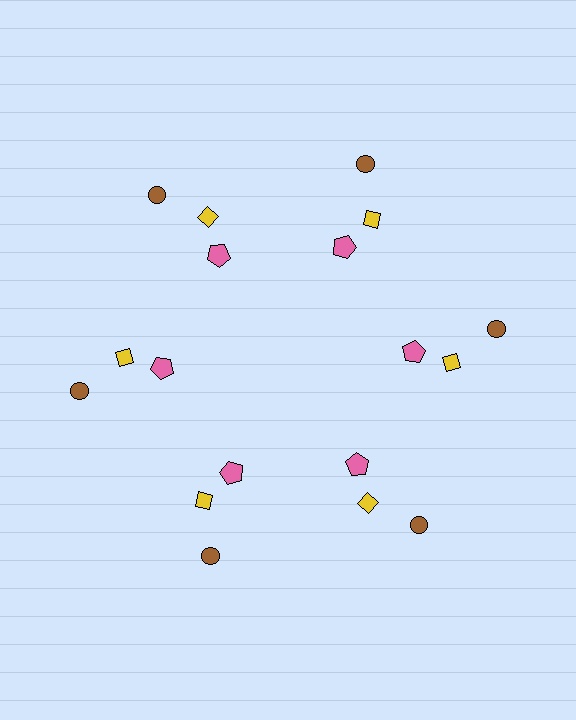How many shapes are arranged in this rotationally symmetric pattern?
There are 18 shapes, arranged in 6 groups of 3.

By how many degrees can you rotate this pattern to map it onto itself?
The pattern maps onto itself every 60 degrees of rotation.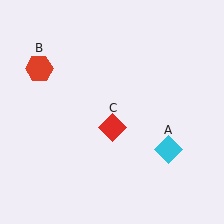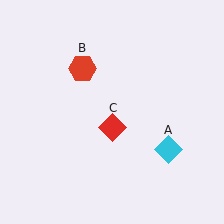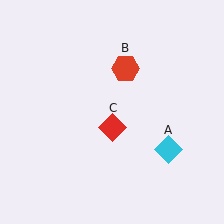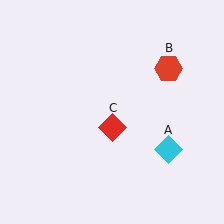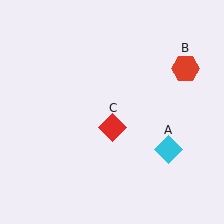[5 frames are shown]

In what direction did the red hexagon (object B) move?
The red hexagon (object B) moved right.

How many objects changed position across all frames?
1 object changed position: red hexagon (object B).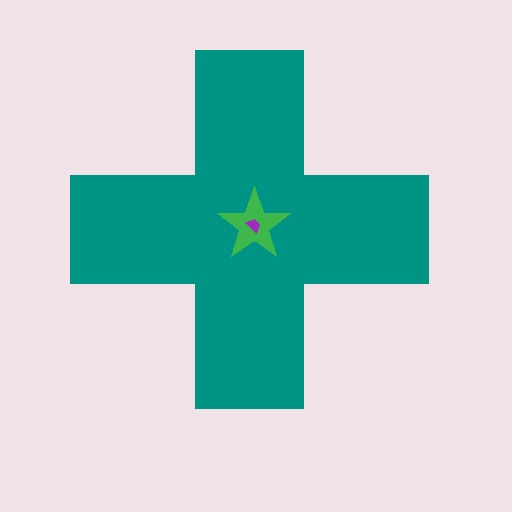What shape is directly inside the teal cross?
The green star.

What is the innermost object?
The purple trapezoid.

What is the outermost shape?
The teal cross.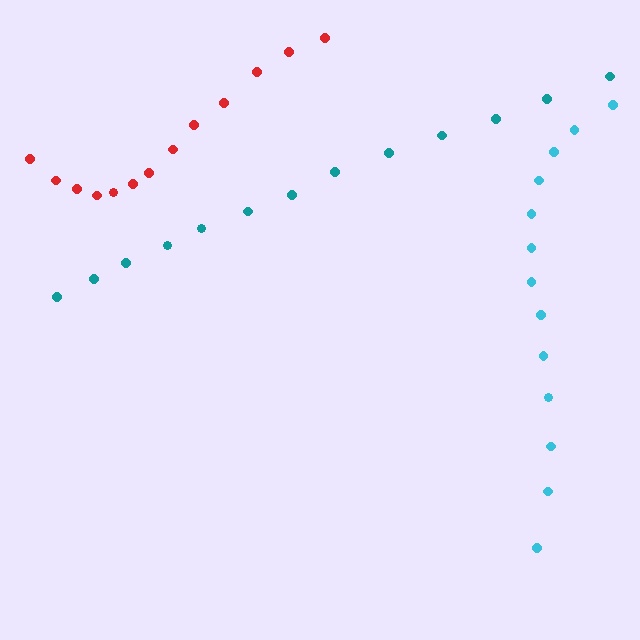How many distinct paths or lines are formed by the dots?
There are 3 distinct paths.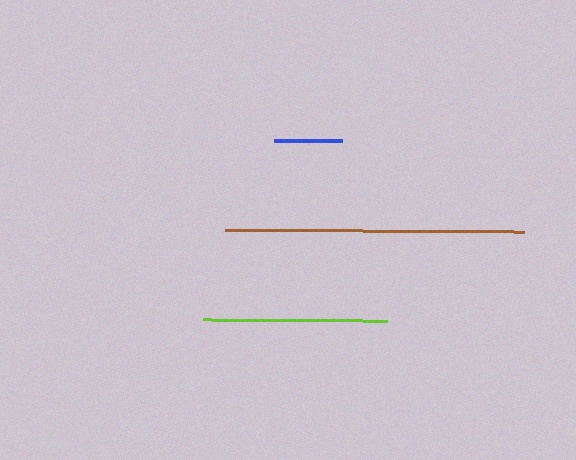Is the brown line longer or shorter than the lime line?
The brown line is longer than the lime line.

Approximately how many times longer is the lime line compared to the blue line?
The lime line is approximately 2.7 times the length of the blue line.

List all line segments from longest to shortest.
From longest to shortest: brown, lime, blue.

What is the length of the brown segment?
The brown segment is approximately 299 pixels long.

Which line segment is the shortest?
The blue line is the shortest at approximately 68 pixels.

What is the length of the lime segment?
The lime segment is approximately 185 pixels long.